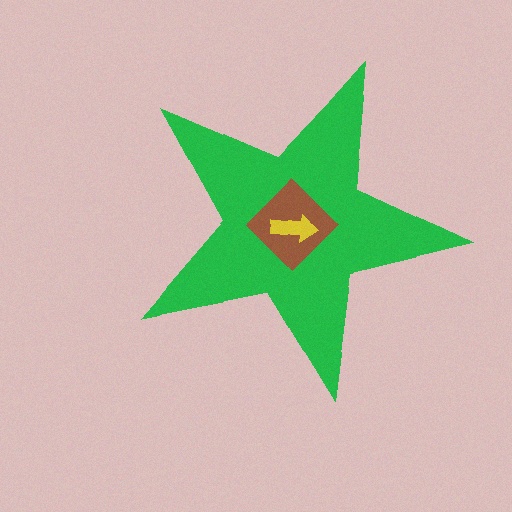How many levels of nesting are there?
3.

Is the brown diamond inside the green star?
Yes.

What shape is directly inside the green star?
The brown diamond.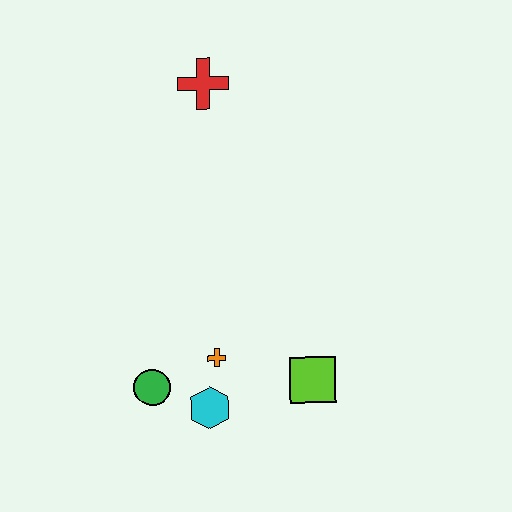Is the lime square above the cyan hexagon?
Yes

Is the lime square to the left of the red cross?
No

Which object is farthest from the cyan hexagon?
The red cross is farthest from the cyan hexagon.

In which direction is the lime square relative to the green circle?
The lime square is to the right of the green circle.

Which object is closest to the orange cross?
The cyan hexagon is closest to the orange cross.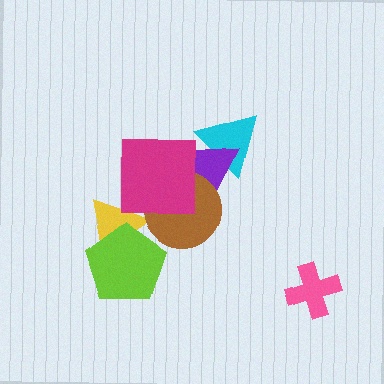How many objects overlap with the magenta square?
2 objects overlap with the magenta square.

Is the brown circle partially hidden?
Yes, it is partially covered by another shape.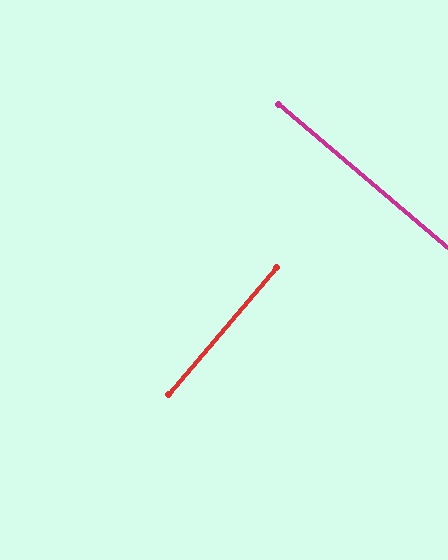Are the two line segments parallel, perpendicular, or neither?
Perpendicular — they meet at approximately 90°.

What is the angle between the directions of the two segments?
Approximately 90 degrees.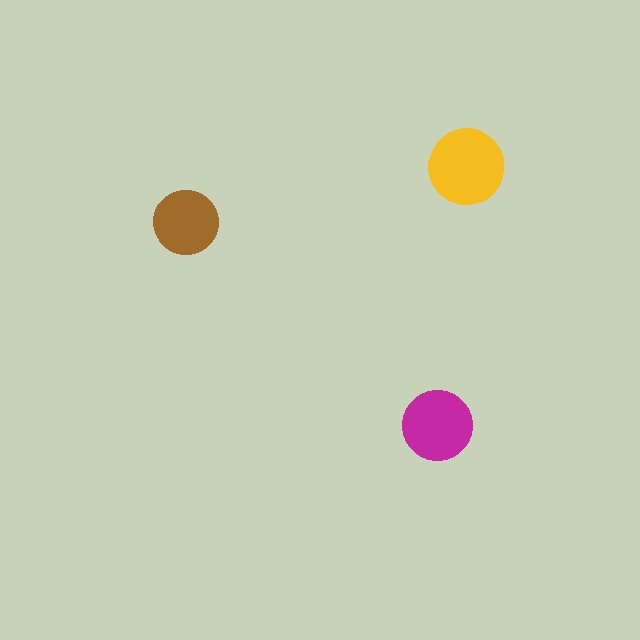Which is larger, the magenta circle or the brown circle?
The magenta one.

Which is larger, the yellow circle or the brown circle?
The yellow one.